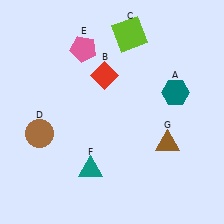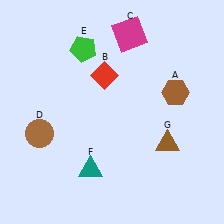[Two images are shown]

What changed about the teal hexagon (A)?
In Image 1, A is teal. In Image 2, it changed to brown.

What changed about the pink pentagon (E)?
In Image 1, E is pink. In Image 2, it changed to green.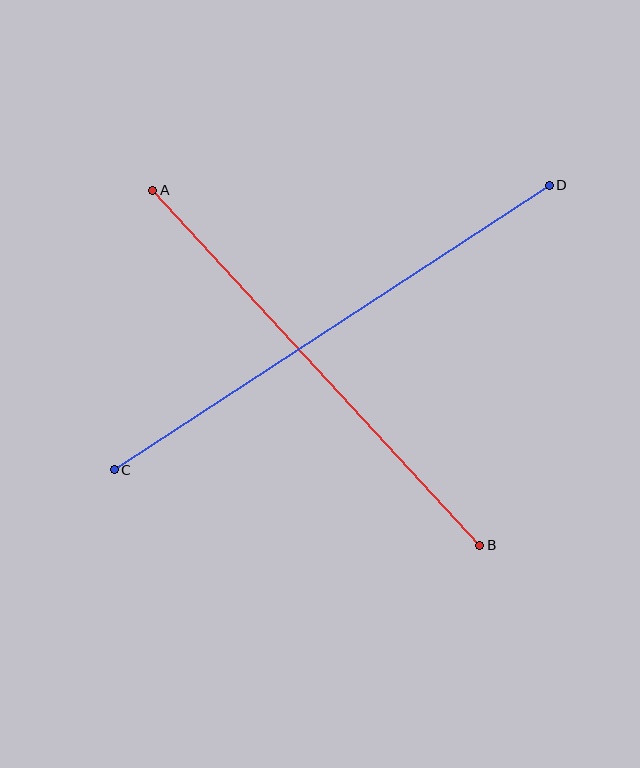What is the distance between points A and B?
The distance is approximately 482 pixels.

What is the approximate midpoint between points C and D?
The midpoint is at approximately (332, 328) pixels.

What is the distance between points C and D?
The distance is approximately 520 pixels.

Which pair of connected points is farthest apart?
Points C and D are farthest apart.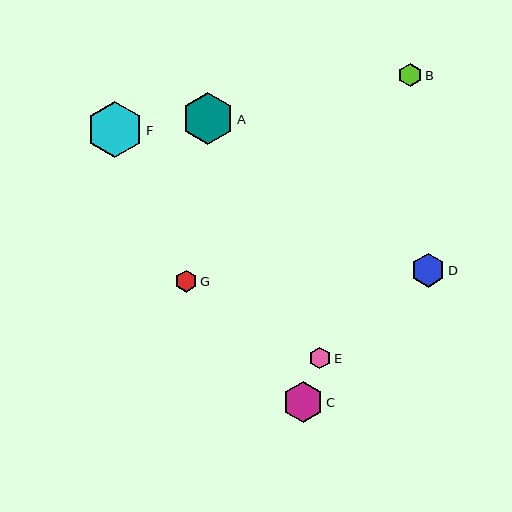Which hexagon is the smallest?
Hexagon E is the smallest with a size of approximately 21 pixels.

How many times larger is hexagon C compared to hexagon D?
Hexagon C is approximately 1.2 times the size of hexagon D.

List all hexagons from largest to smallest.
From largest to smallest: F, A, C, D, B, G, E.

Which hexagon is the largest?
Hexagon F is the largest with a size of approximately 56 pixels.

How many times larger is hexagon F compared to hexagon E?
Hexagon F is approximately 2.6 times the size of hexagon E.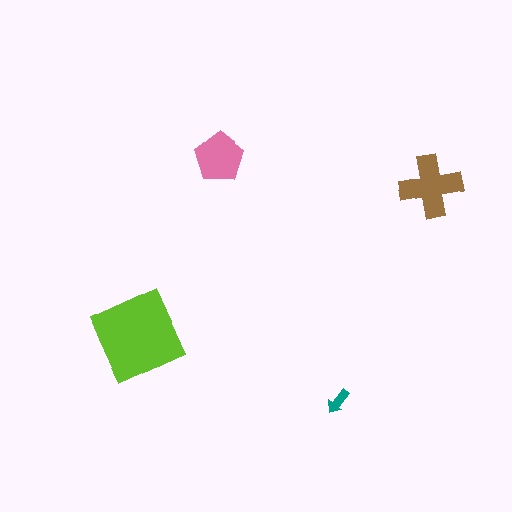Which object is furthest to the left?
The lime square is leftmost.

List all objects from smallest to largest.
The teal arrow, the pink pentagon, the brown cross, the lime square.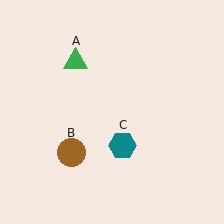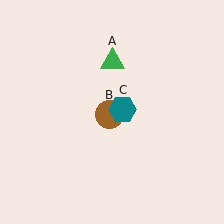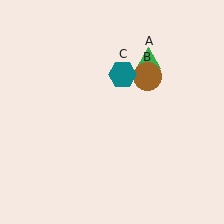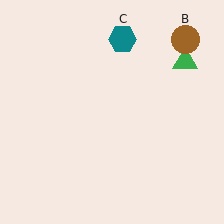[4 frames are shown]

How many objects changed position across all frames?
3 objects changed position: green triangle (object A), brown circle (object B), teal hexagon (object C).